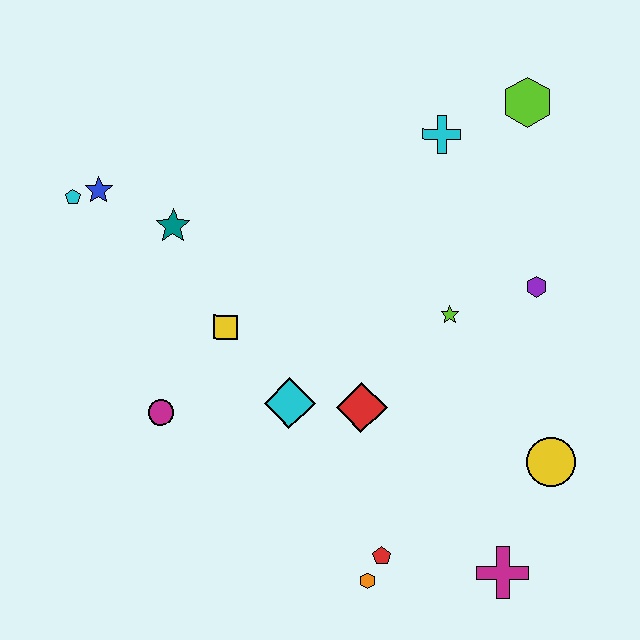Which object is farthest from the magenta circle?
The lime hexagon is farthest from the magenta circle.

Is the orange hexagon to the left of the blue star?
No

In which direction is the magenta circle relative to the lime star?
The magenta circle is to the left of the lime star.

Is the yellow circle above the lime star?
No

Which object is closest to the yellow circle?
The magenta cross is closest to the yellow circle.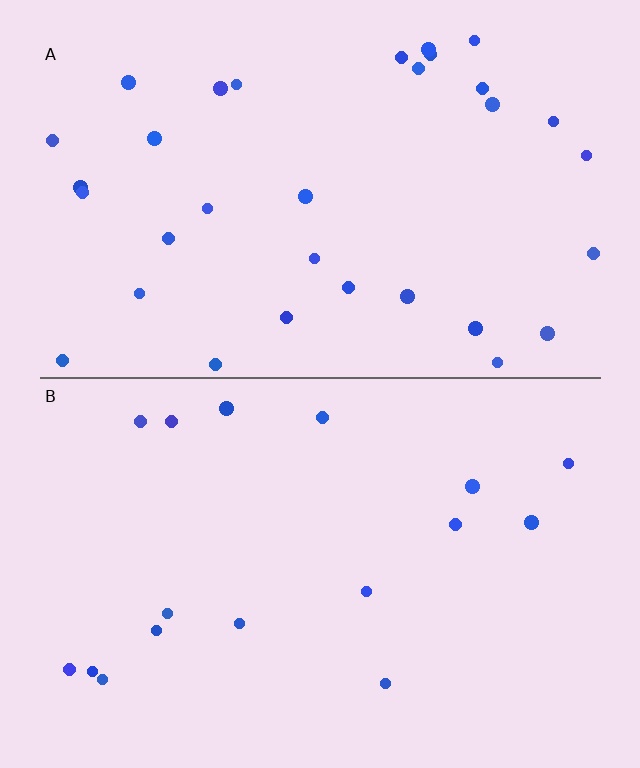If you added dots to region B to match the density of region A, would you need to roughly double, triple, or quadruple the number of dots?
Approximately double.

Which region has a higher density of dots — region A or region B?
A (the top).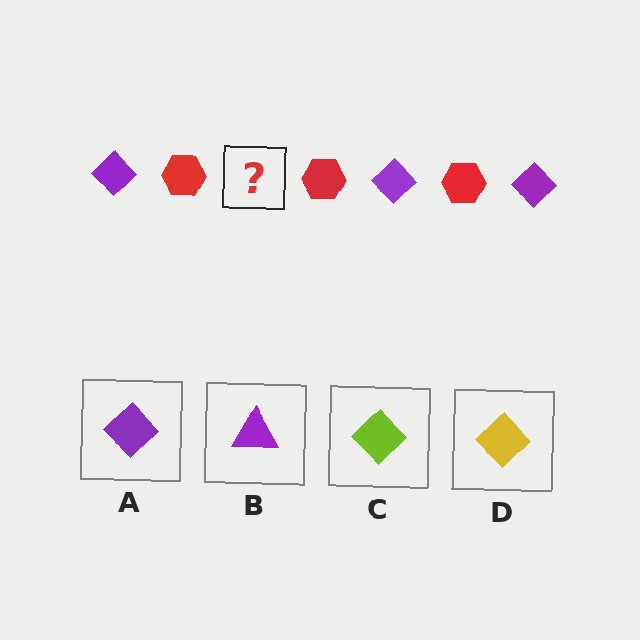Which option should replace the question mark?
Option A.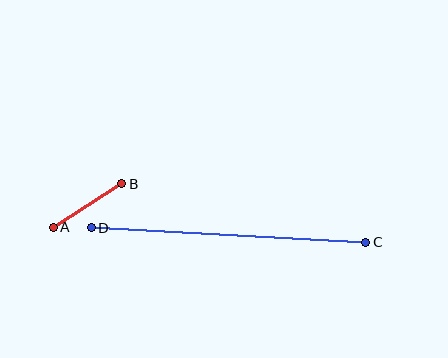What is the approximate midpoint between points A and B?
The midpoint is at approximately (88, 206) pixels.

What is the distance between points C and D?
The distance is approximately 275 pixels.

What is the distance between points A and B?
The distance is approximately 81 pixels.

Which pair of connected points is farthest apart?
Points C and D are farthest apart.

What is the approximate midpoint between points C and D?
The midpoint is at approximately (228, 235) pixels.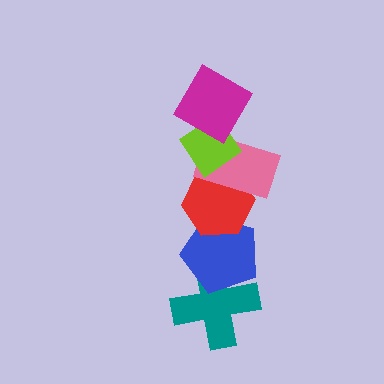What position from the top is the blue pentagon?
The blue pentagon is 5th from the top.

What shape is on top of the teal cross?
The blue pentagon is on top of the teal cross.